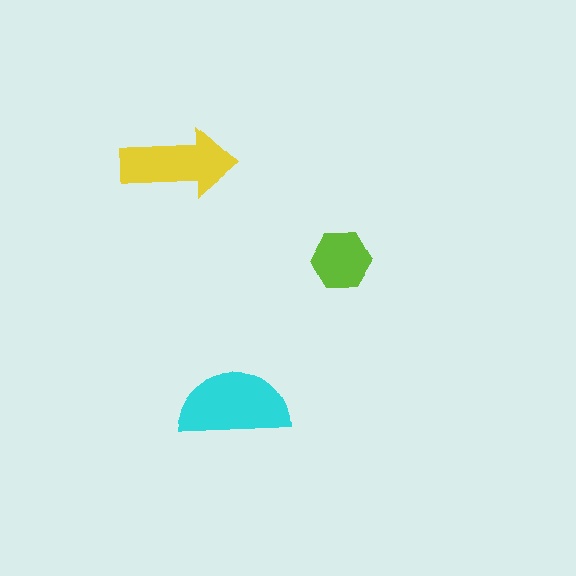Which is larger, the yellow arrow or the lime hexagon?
The yellow arrow.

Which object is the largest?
The cyan semicircle.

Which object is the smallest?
The lime hexagon.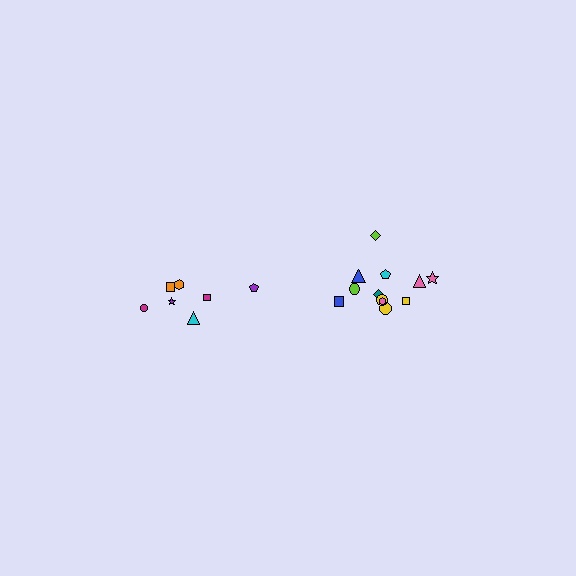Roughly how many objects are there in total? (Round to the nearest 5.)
Roughly 20 objects in total.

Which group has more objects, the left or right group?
The right group.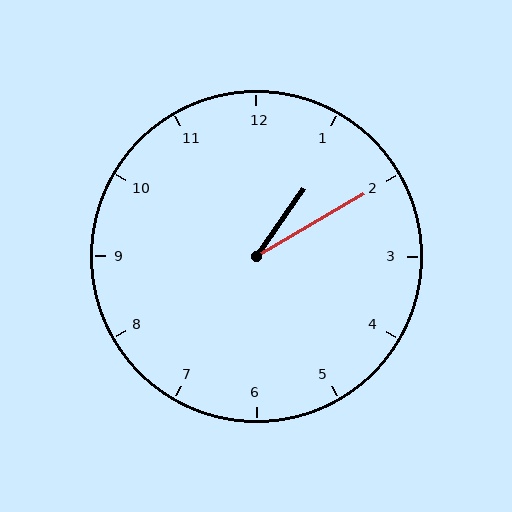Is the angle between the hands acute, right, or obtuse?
It is acute.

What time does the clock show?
1:10.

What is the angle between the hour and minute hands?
Approximately 25 degrees.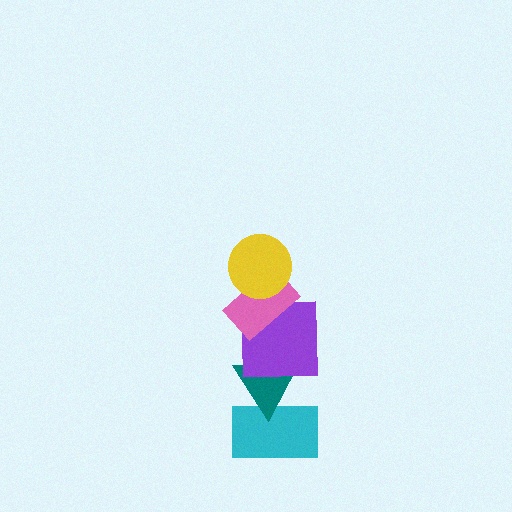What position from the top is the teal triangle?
The teal triangle is 4th from the top.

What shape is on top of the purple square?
The pink rectangle is on top of the purple square.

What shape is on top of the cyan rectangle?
The teal triangle is on top of the cyan rectangle.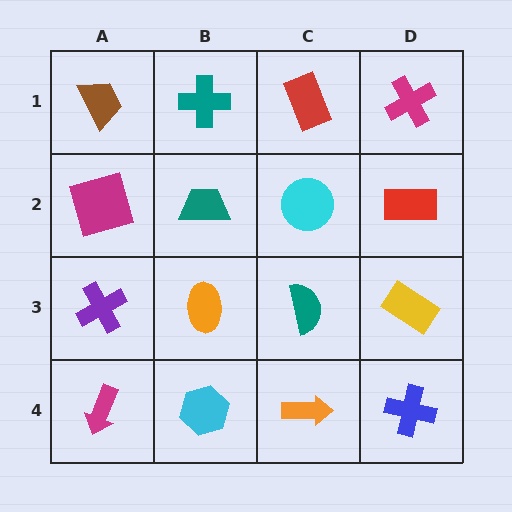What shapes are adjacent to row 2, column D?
A magenta cross (row 1, column D), a yellow rectangle (row 3, column D), a cyan circle (row 2, column C).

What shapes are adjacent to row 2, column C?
A red rectangle (row 1, column C), a teal semicircle (row 3, column C), a teal trapezoid (row 2, column B), a red rectangle (row 2, column D).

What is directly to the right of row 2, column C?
A red rectangle.